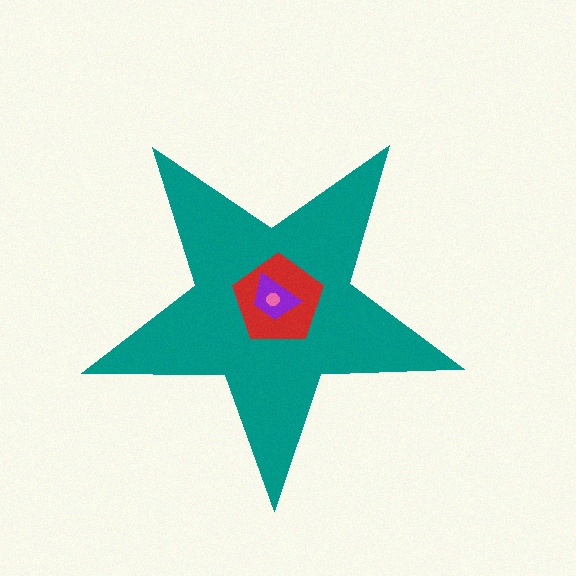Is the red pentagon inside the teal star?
Yes.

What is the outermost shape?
The teal star.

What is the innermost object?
The pink circle.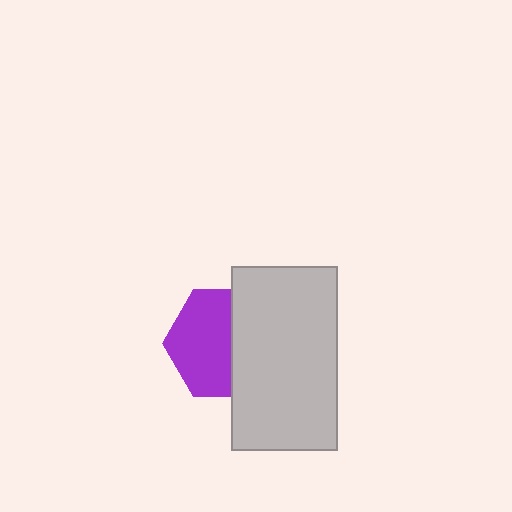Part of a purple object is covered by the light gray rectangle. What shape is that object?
It is a hexagon.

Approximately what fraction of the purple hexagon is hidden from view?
Roughly 42% of the purple hexagon is hidden behind the light gray rectangle.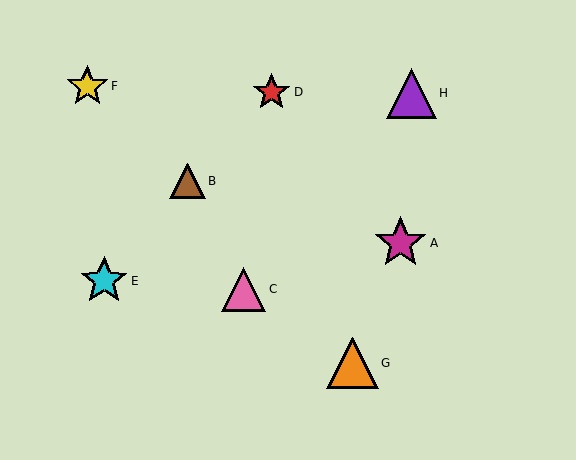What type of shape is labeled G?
Shape G is an orange triangle.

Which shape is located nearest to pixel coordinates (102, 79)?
The yellow star (labeled F) at (87, 86) is nearest to that location.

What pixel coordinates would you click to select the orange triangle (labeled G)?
Click at (352, 363) to select the orange triangle G.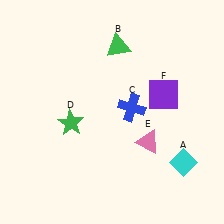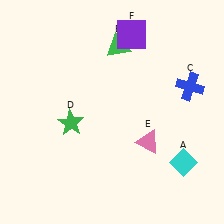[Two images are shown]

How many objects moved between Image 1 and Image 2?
2 objects moved between the two images.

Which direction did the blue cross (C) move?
The blue cross (C) moved right.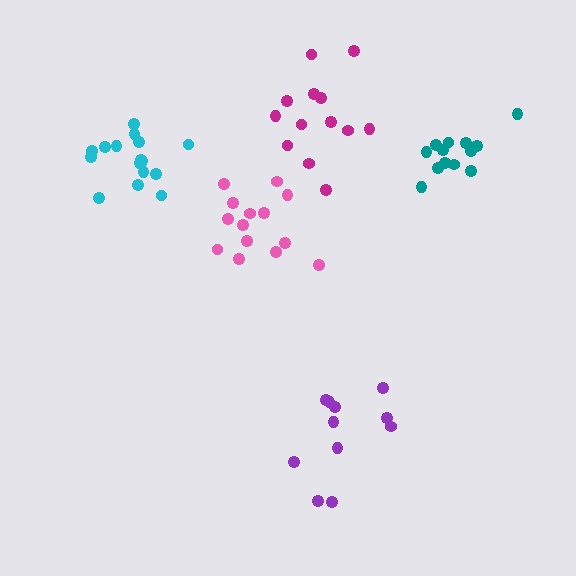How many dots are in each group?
Group 1: 11 dots, Group 2: 14 dots, Group 3: 16 dots, Group 4: 13 dots, Group 5: 13 dots (67 total).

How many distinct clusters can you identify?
There are 5 distinct clusters.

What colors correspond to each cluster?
The clusters are colored: purple, pink, cyan, teal, magenta.